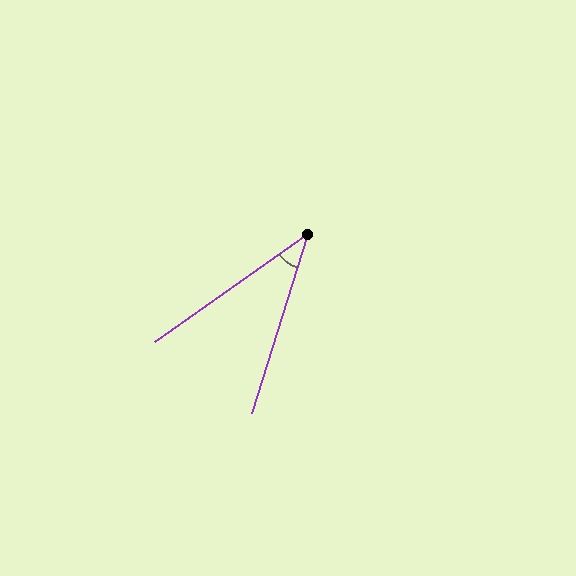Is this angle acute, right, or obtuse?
It is acute.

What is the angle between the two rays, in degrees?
Approximately 37 degrees.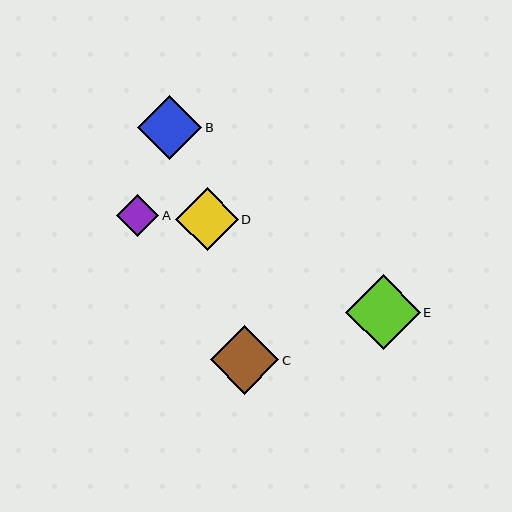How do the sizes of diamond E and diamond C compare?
Diamond E and diamond C are approximately the same size.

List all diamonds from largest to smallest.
From largest to smallest: E, C, B, D, A.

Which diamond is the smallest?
Diamond A is the smallest with a size of approximately 42 pixels.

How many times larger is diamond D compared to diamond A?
Diamond D is approximately 1.5 times the size of diamond A.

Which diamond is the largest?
Diamond E is the largest with a size of approximately 75 pixels.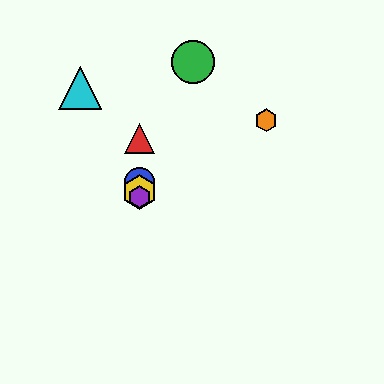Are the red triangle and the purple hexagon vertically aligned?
Yes, both are at x≈140.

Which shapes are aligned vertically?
The red triangle, the blue circle, the yellow hexagon, the purple hexagon are aligned vertically.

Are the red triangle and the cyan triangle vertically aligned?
No, the red triangle is at x≈140 and the cyan triangle is at x≈80.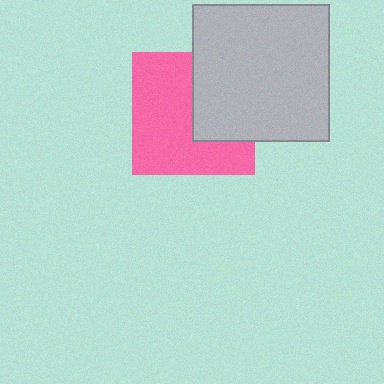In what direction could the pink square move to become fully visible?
The pink square could move left. That would shift it out from behind the light gray square entirely.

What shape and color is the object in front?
The object in front is a light gray square.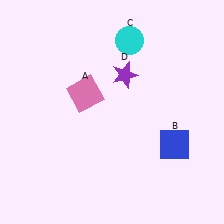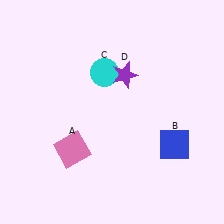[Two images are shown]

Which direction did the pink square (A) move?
The pink square (A) moved down.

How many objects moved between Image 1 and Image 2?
2 objects moved between the two images.